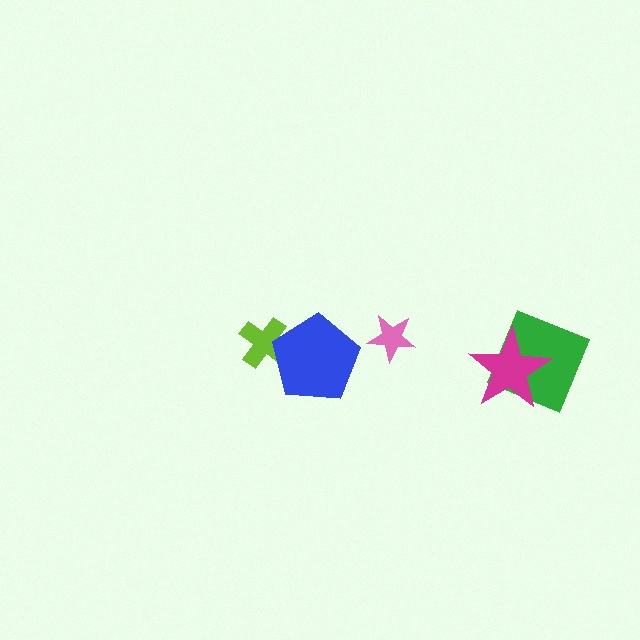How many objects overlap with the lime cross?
1 object overlaps with the lime cross.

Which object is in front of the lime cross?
The blue pentagon is in front of the lime cross.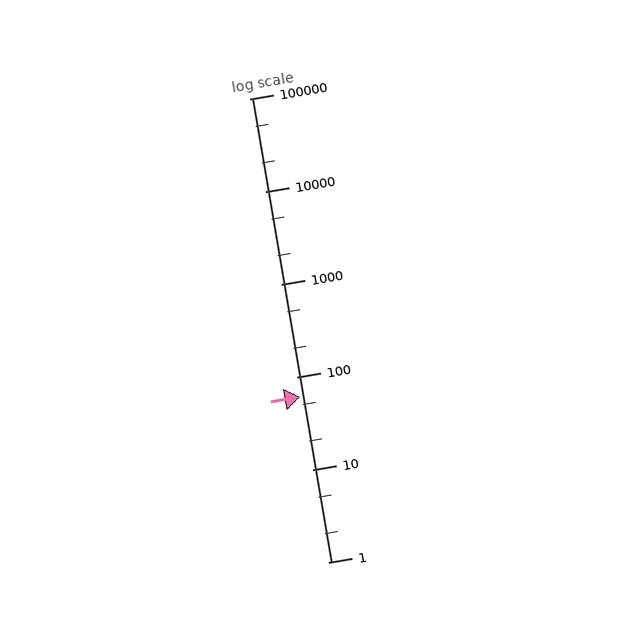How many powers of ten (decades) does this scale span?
The scale spans 5 decades, from 1 to 100000.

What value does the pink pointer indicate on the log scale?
The pointer indicates approximately 60.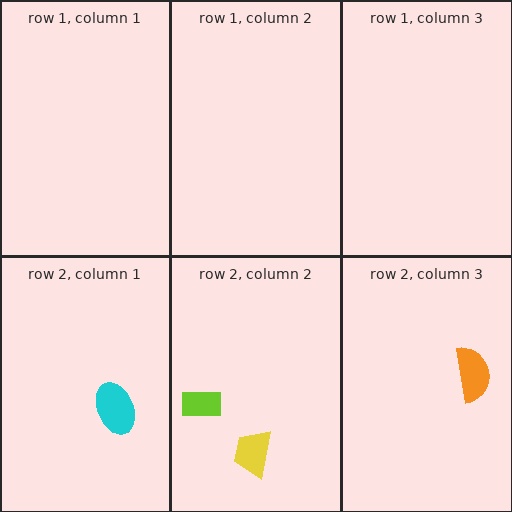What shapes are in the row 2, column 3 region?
The orange semicircle.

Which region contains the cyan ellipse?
The row 2, column 1 region.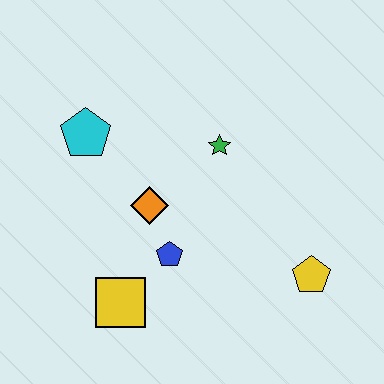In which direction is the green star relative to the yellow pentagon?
The green star is above the yellow pentagon.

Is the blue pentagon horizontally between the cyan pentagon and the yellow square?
No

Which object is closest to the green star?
The orange diamond is closest to the green star.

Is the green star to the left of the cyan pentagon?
No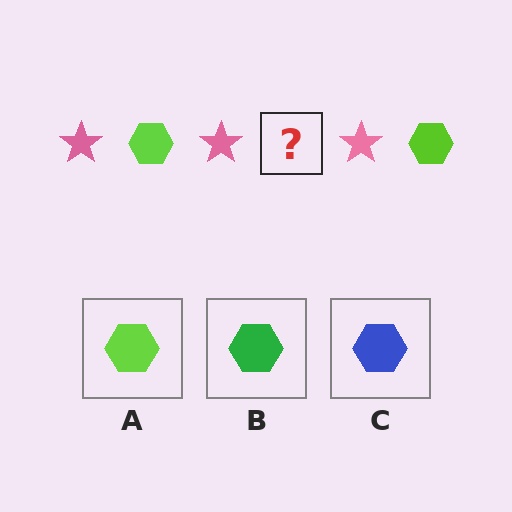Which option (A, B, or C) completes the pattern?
A.